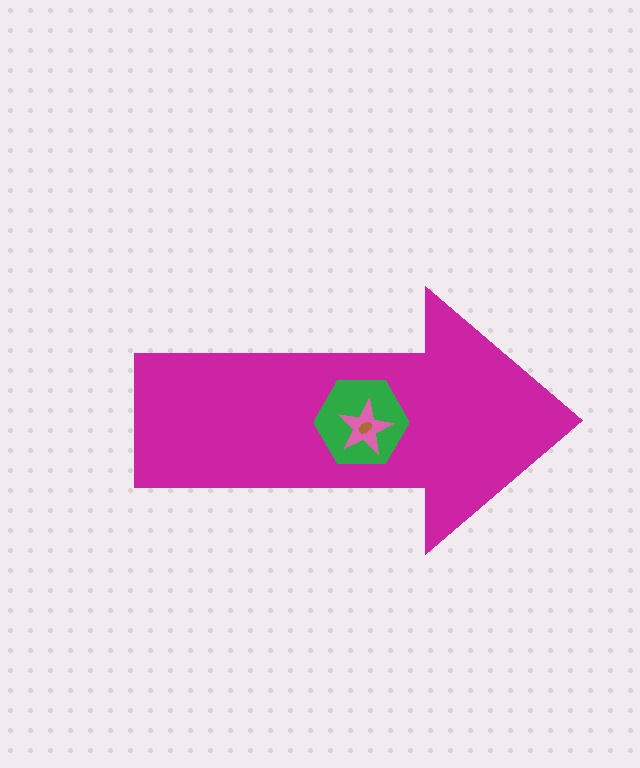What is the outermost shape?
The magenta arrow.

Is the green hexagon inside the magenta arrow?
Yes.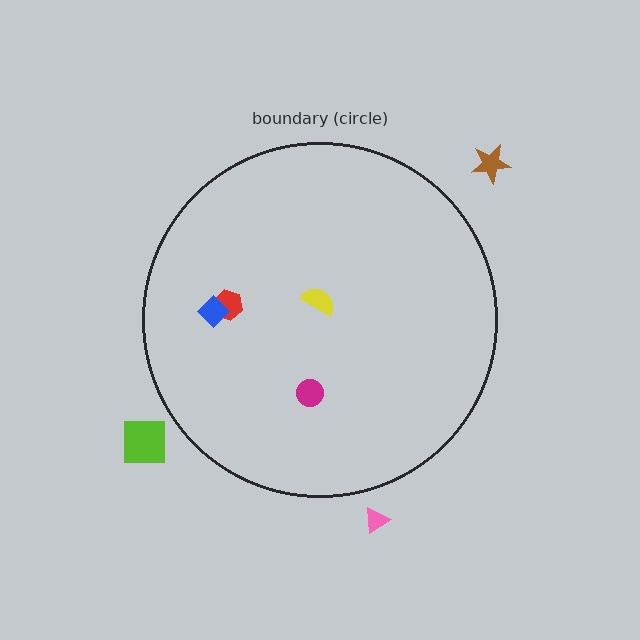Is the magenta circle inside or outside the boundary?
Inside.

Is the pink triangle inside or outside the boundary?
Outside.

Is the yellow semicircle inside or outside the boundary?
Inside.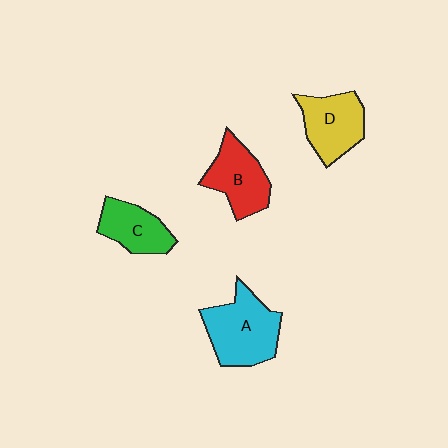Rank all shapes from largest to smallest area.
From largest to smallest: A (cyan), D (yellow), B (red), C (green).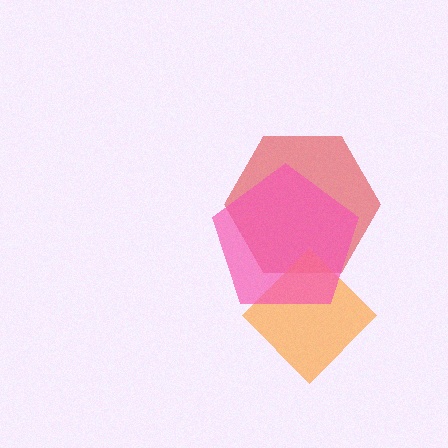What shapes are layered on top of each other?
The layered shapes are: a red hexagon, an orange diamond, a pink pentagon.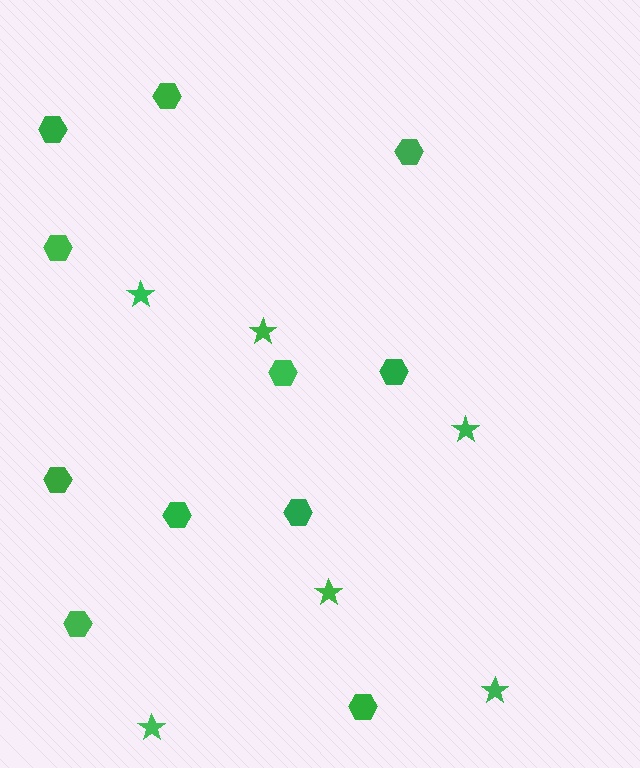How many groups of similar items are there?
There are 2 groups: one group of hexagons (11) and one group of stars (6).